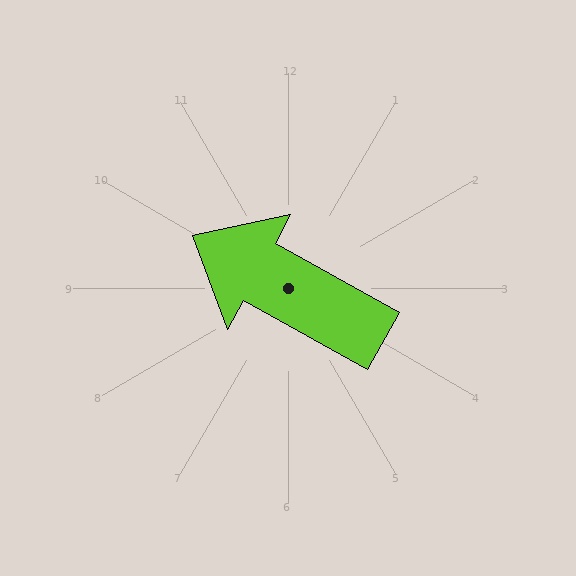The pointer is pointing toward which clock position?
Roughly 10 o'clock.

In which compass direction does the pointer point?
Northwest.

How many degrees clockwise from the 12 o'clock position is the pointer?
Approximately 299 degrees.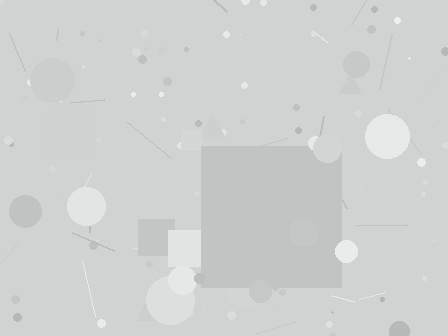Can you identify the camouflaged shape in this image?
The camouflaged shape is a square.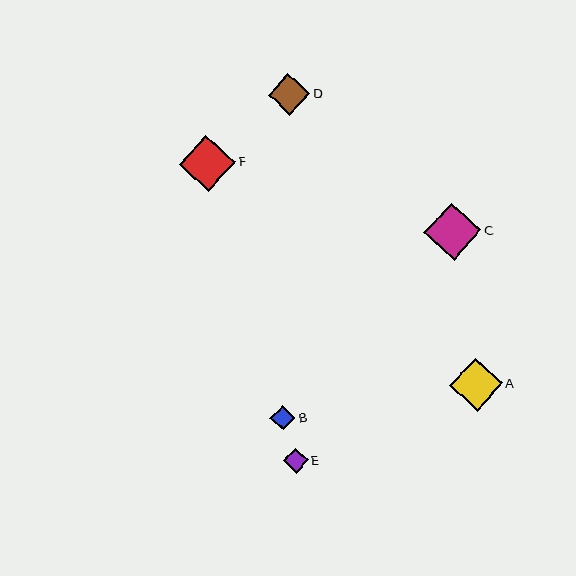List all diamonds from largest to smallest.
From largest to smallest: F, C, A, D, E, B.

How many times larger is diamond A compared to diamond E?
Diamond A is approximately 2.1 times the size of diamond E.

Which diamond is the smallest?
Diamond B is the smallest with a size of approximately 25 pixels.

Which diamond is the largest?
Diamond F is the largest with a size of approximately 57 pixels.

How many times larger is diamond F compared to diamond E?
Diamond F is approximately 2.3 times the size of diamond E.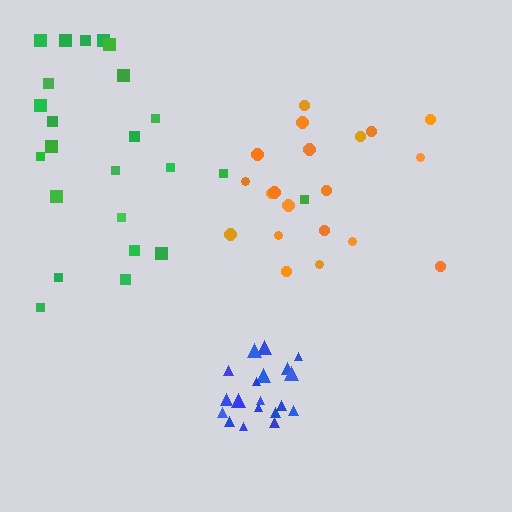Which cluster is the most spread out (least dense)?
Green.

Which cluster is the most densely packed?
Blue.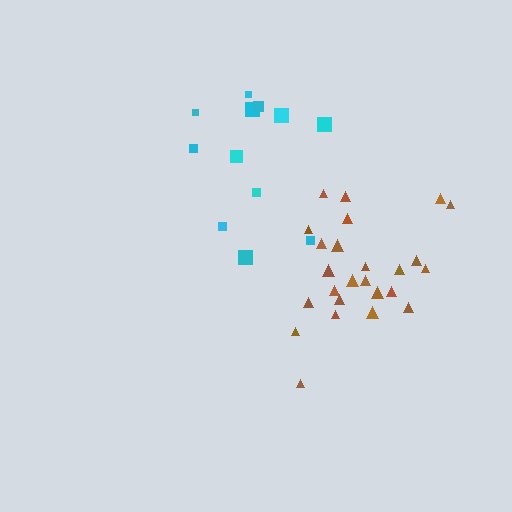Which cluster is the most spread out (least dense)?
Cyan.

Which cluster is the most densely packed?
Brown.